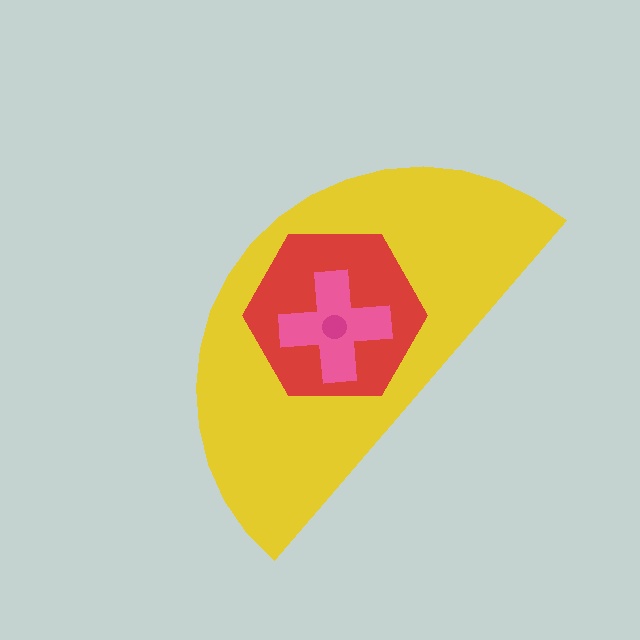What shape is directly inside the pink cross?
The magenta circle.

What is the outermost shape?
The yellow semicircle.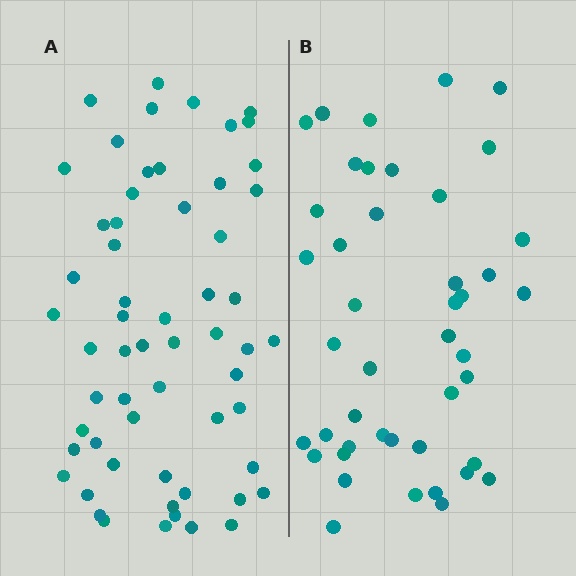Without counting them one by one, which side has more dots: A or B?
Region A (the left region) has more dots.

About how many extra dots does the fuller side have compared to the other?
Region A has approximately 15 more dots than region B.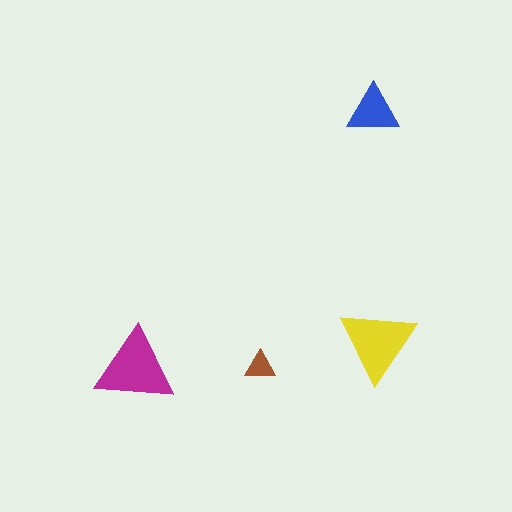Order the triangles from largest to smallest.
the magenta one, the yellow one, the blue one, the brown one.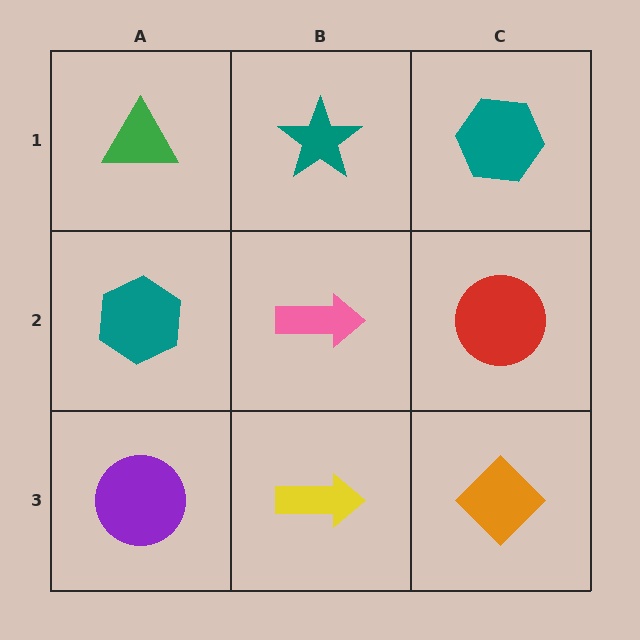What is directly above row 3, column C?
A red circle.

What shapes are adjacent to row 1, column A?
A teal hexagon (row 2, column A), a teal star (row 1, column B).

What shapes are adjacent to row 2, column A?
A green triangle (row 1, column A), a purple circle (row 3, column A), a pink arrow (row 2, column B).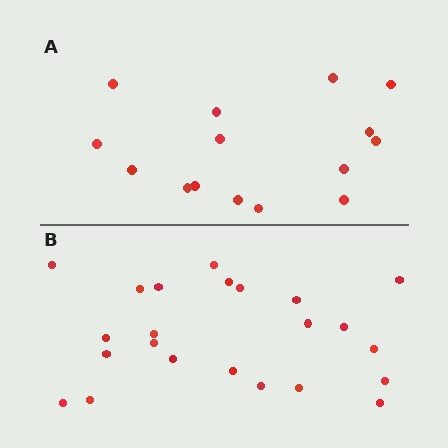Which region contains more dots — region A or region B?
Region B (the bottom region) has more dots.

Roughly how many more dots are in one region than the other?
Region B has roughly 8 or so more dots than region A.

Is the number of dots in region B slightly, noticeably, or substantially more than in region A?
Region B has substantially more. The ratio is roughly 1.5 to 1.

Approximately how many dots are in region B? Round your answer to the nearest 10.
About 20 dots. (The exact count is 23, which rounds to 20.)